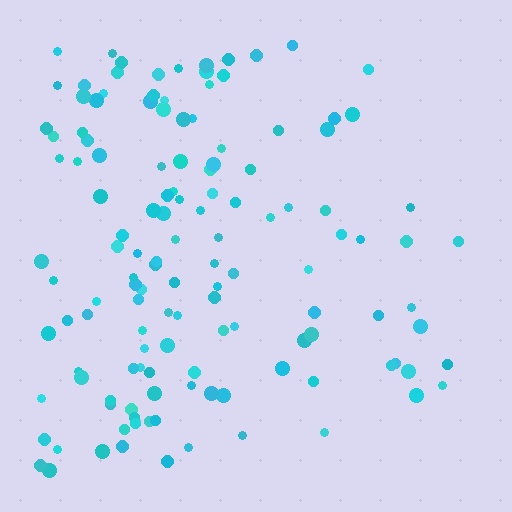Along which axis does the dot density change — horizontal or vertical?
Horizontal.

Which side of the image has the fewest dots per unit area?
The right.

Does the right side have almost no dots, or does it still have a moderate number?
Still a moderate number, just noticeably fewer than the left.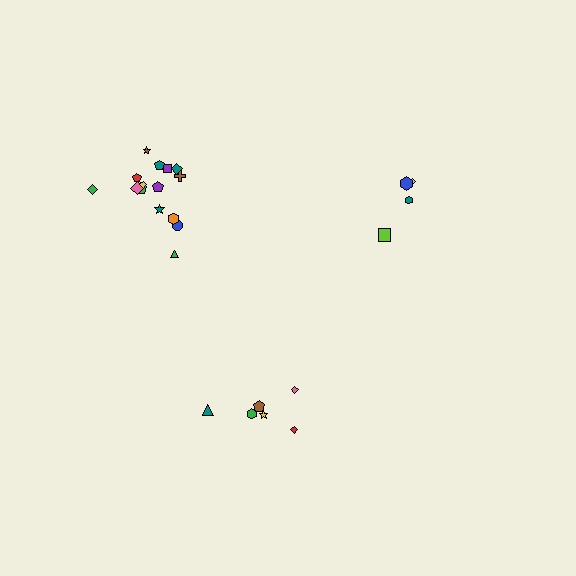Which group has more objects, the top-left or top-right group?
The top-left group.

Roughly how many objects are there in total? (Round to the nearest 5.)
Roughly 25 objects in total.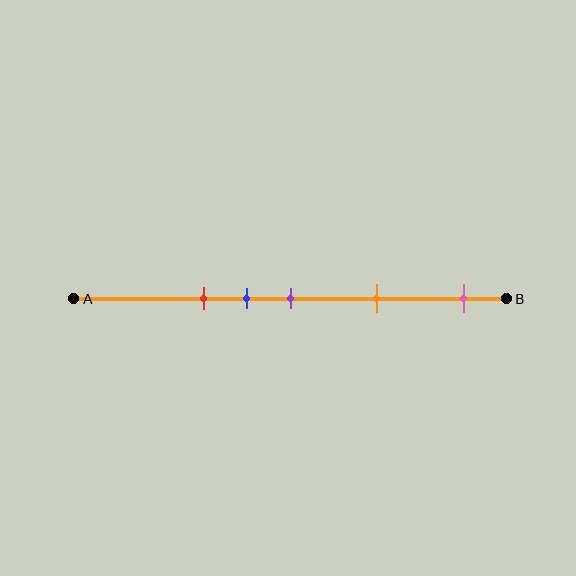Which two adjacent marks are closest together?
The blue and purple marks are the closest adjacent pair.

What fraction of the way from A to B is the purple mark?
The purple mark is approximately 50% (0.5) of the way from A to B.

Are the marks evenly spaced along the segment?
No, the marks are not evenly spaced.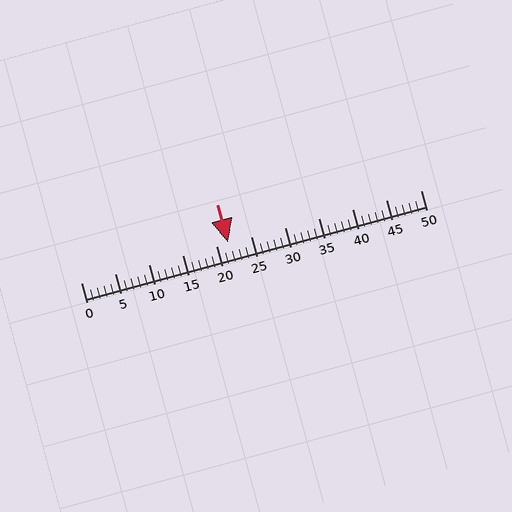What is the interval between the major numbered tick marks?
The major tick marks are spaced 5 units apart.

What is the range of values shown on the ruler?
The ruler shows values from 0 to 50.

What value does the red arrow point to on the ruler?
The red arrow points to approximately 22.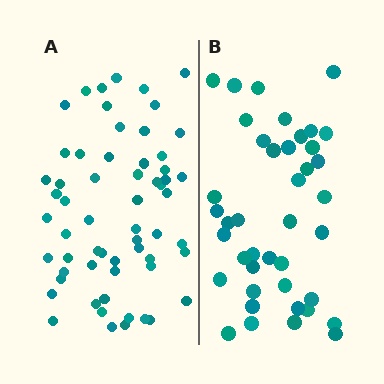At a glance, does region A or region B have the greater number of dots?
Region A (the left region) has more dots.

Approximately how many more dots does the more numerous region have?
Region A has approximately 20 more dots than region B.